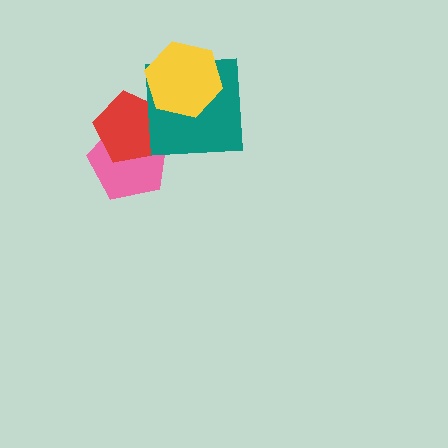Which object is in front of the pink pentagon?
The red pentagon is in front of the pink pentagon.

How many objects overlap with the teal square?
2 objects overlap with the teal square.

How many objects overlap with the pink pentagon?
1 object overlaps with the pink pentagon.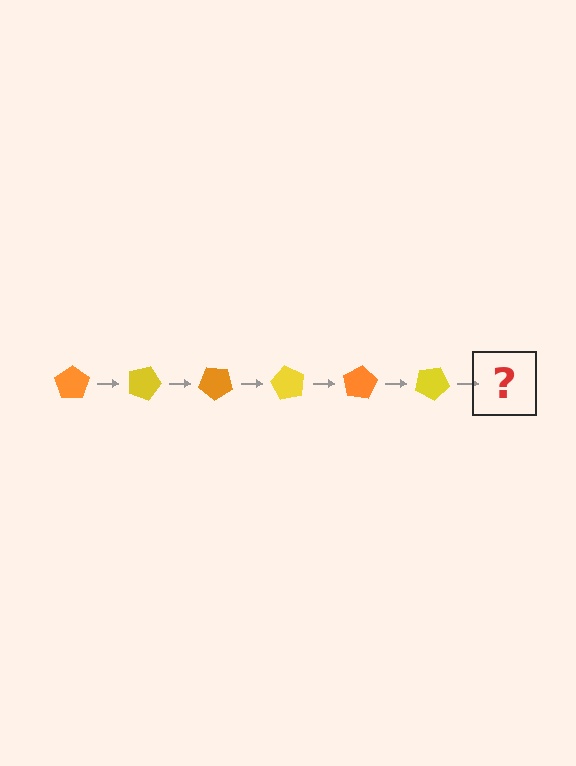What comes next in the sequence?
The next element should be an orange pentagon, rotated 120 degrees from the start.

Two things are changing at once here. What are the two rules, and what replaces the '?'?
The two rules are that it rotates 20 degrees each step and the color cycles through orange and yellow. The '?' should be an orange pentagon, rotated 120 degrees from the start.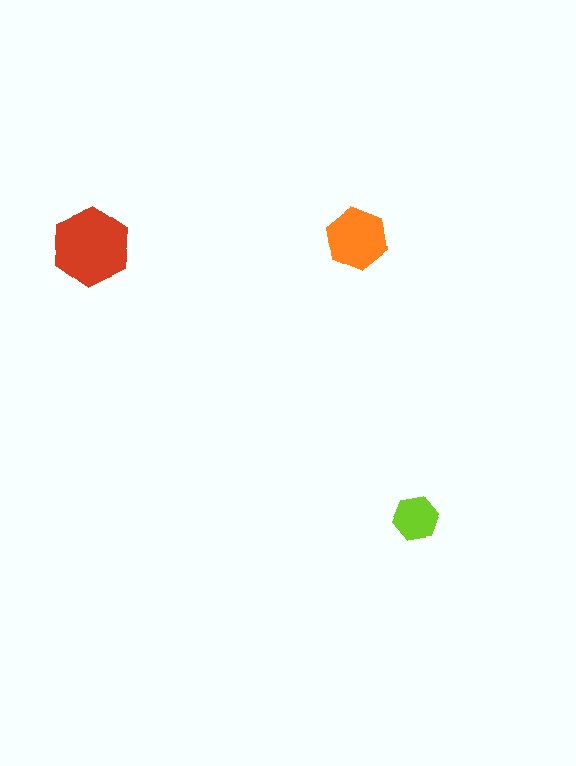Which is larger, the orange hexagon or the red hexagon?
The red one.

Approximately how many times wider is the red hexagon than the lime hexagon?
About 1.5 times wider.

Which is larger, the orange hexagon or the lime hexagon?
The orange one.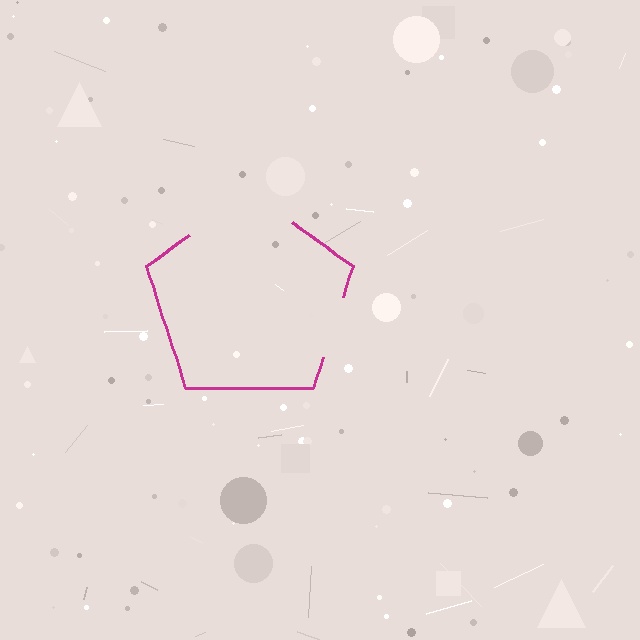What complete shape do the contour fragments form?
The contour fragments form a pentagon.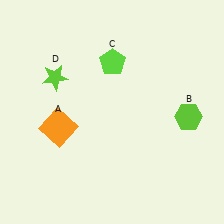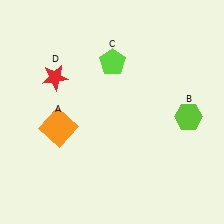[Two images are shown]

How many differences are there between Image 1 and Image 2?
There is 1 difference between the two images.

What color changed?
The star (D) changed from lime in Image 1 to red in Image 2.